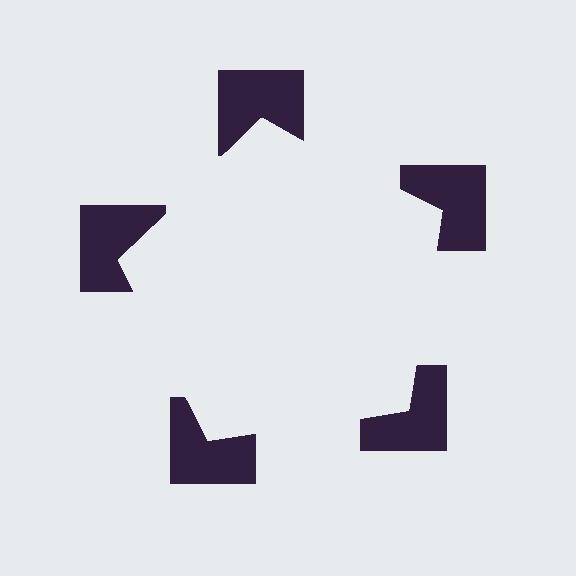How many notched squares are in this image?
There are 5 — one at each vertex of the illusory pentagon.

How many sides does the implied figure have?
5 sides.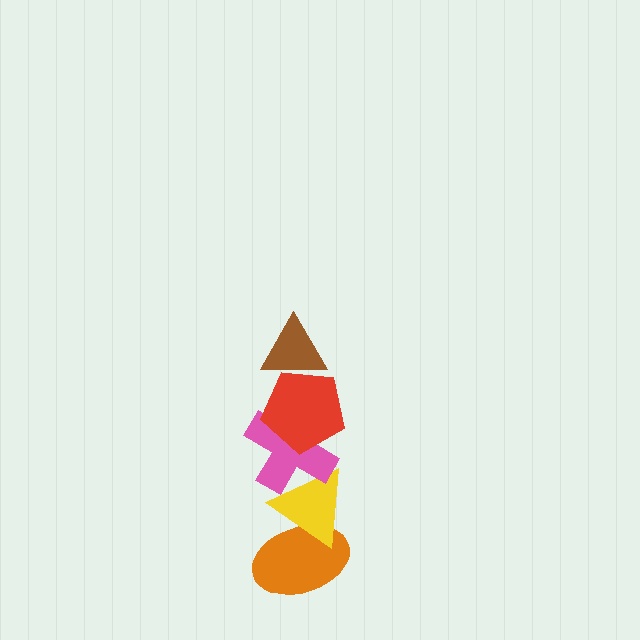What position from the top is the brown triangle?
The brown triangle is 1st from the top.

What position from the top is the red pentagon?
The red pentagon is 2nd from the top.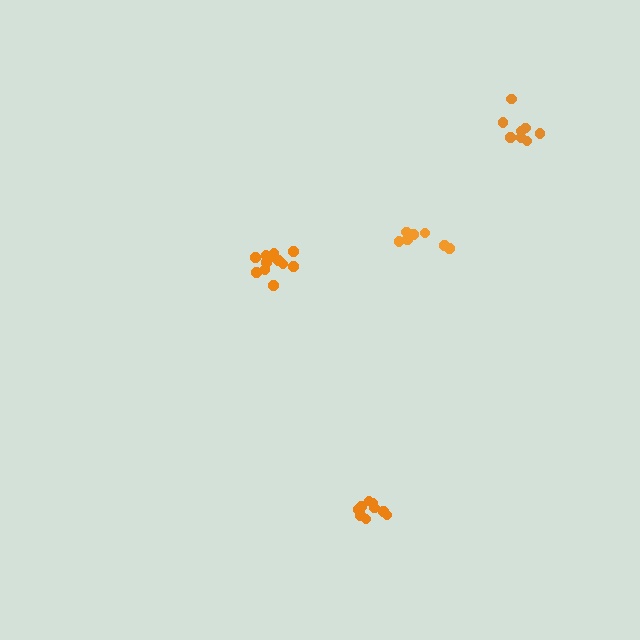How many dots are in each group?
Group 1: 10 dots, Group 2: 8 dots, Group 3: 7 dots, Group 4: 12 dots (37 total).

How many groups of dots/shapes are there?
There are 4 groups.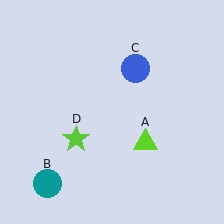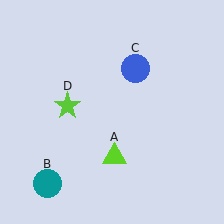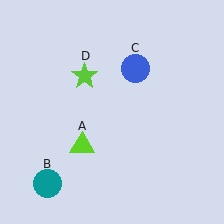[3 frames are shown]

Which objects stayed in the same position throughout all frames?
Teal circle (object B) and blue circle (object C) remained stationary.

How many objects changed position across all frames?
2 objects changed position: lime triangle (object A), lime star (object D).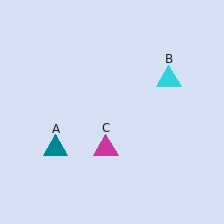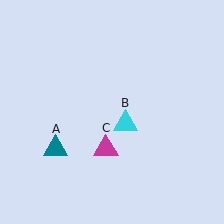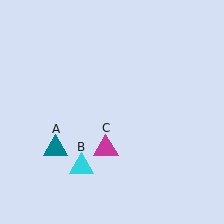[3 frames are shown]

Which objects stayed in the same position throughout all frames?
Teal triangle (object A) and magenta triangle (object C) remained stationary.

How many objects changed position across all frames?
1 object changed position: cyan triangle (object B).